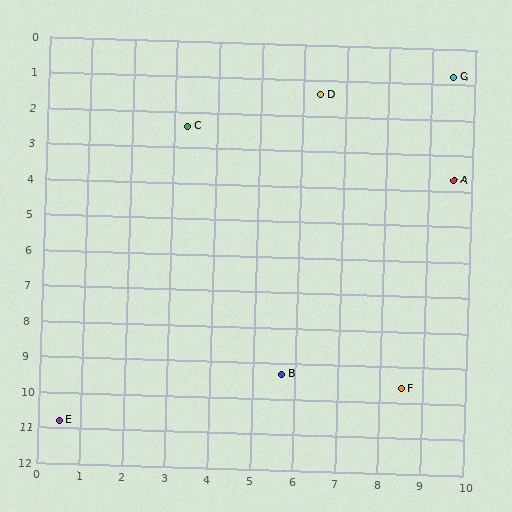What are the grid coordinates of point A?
Point A is at approximately (9.6, 3.7).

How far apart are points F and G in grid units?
Points F and G are about 8.9 grid units apart.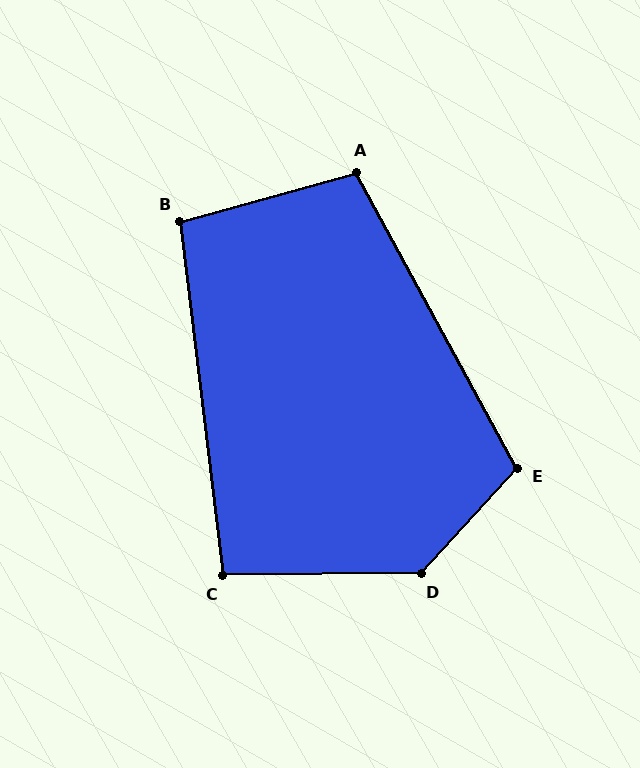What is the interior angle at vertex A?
Approximately 103 degrees (obtuse).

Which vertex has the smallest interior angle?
C, at approximately 96 degrees.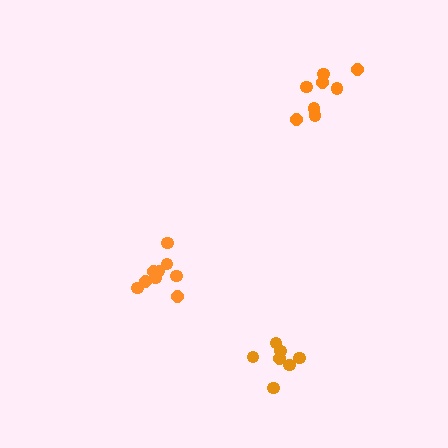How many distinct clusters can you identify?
There are 3 distinct clusters.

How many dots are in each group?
Group 1: 7 dots, Group 2: 8 dots, Group 3: 9 dots (24 total).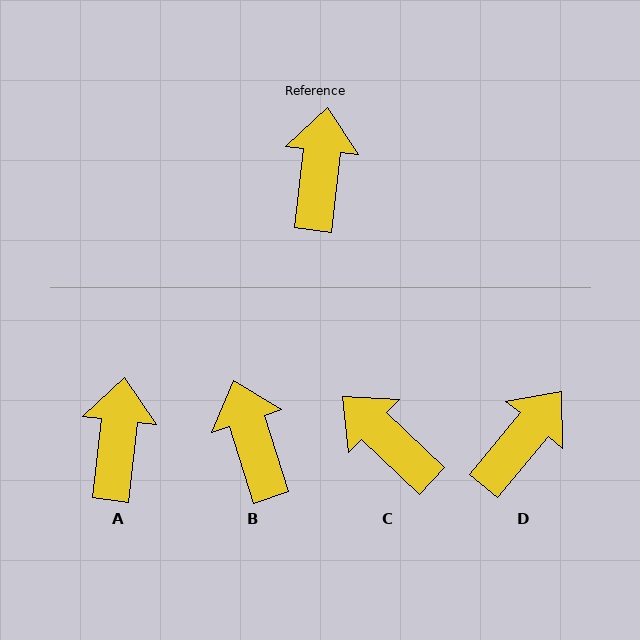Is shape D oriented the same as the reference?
No, it is off by about 33 degrees.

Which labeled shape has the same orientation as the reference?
A.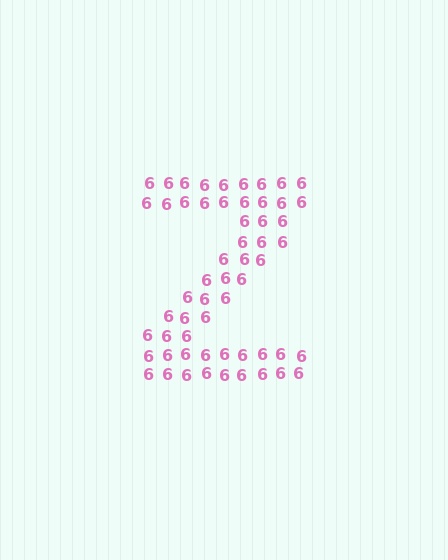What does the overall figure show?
The overall figure shows the letter Z.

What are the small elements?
The small elements are digit 6's.